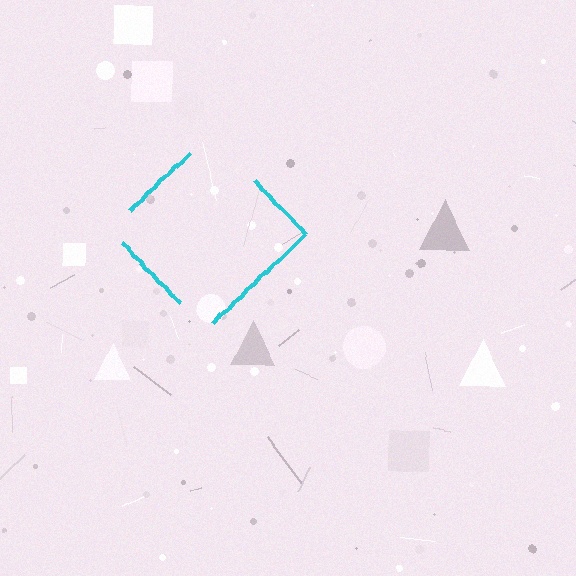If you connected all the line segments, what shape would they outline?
They would outline a diamond.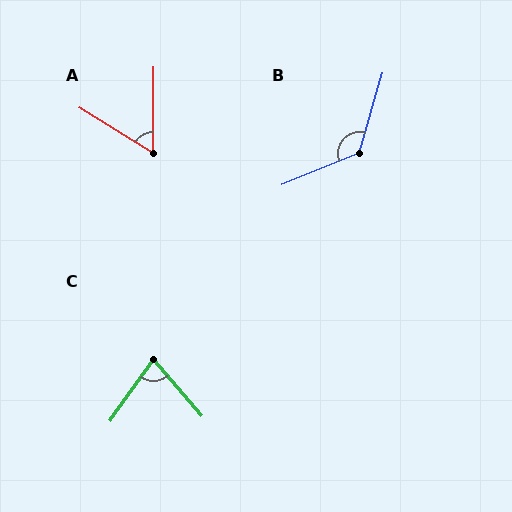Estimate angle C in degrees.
Approximately 76 degrees.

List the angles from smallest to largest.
A (58°), C (76°), B (128°).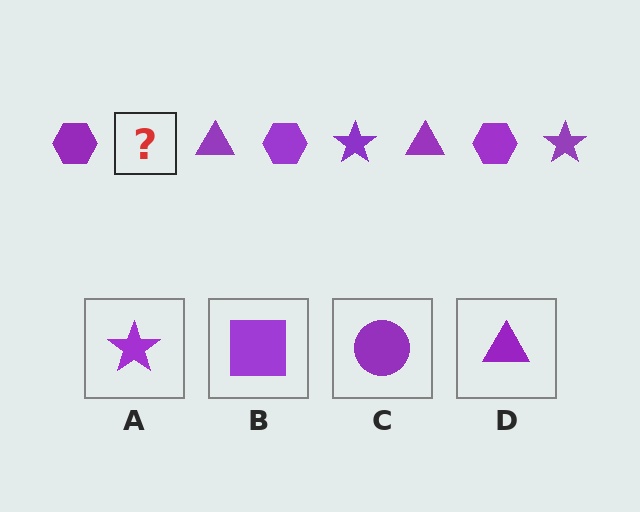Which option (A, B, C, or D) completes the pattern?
A.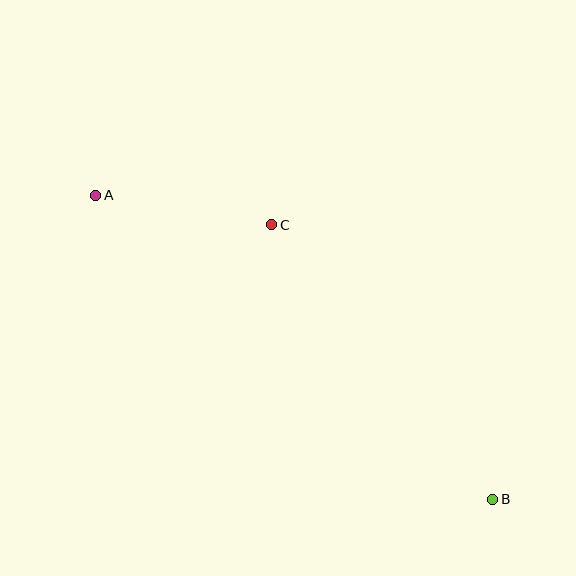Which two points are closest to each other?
Points A and C are closest to each other.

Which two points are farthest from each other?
Points A and B are farthest from each other.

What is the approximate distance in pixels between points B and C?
The distance between B and C is approximately 353 pixels.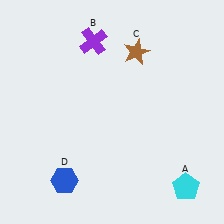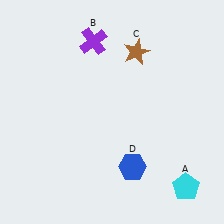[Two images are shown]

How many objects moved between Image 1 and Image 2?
1 object moved between the two images.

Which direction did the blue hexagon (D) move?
The blue hexagon (D) moved right.